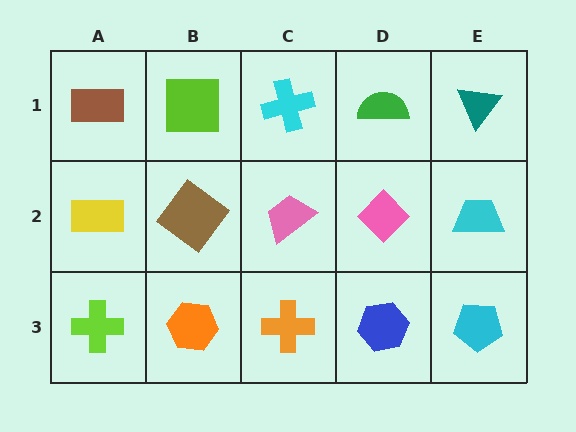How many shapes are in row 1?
5 shapes.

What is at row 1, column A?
A brown rectangle.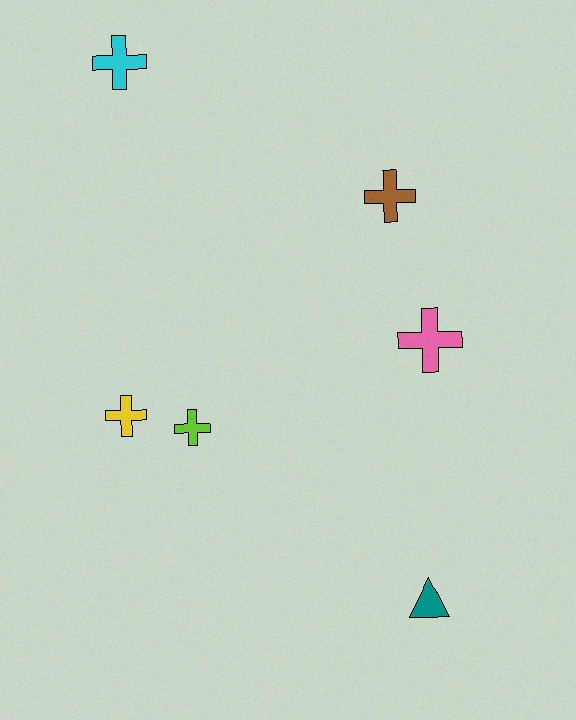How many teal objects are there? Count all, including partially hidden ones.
There is 1 teal object.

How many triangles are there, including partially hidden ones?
There is 1 triangle.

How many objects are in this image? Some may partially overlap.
There are 6 objects.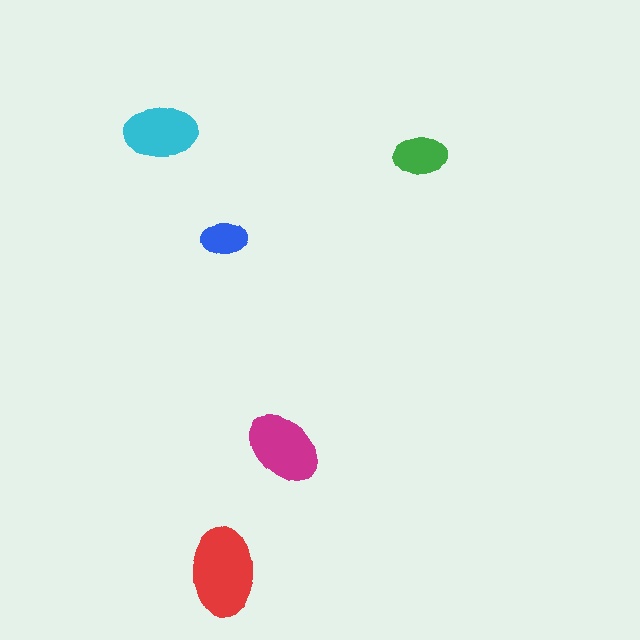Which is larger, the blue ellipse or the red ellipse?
The red one.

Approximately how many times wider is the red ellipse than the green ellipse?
About 1.5 times wider.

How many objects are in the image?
There are 5 objects in the image.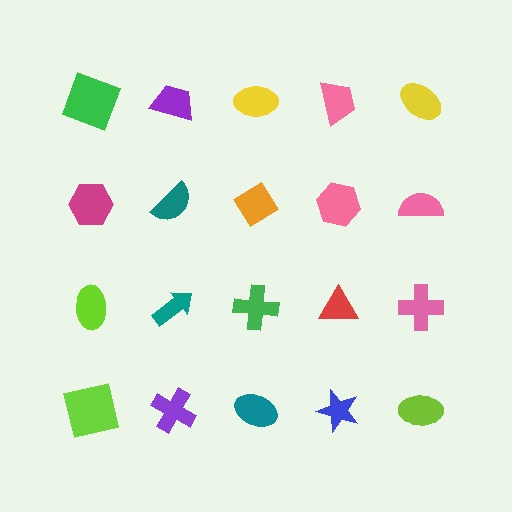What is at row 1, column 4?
A pink trapezoid.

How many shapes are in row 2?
5 shapes.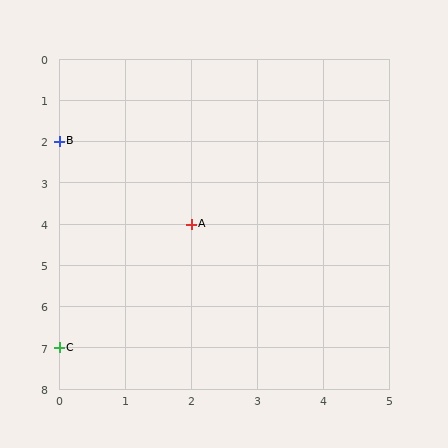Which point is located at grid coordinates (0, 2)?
Point B is at (0, 2).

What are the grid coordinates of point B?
Point B is at grid coordinates (0, 2).